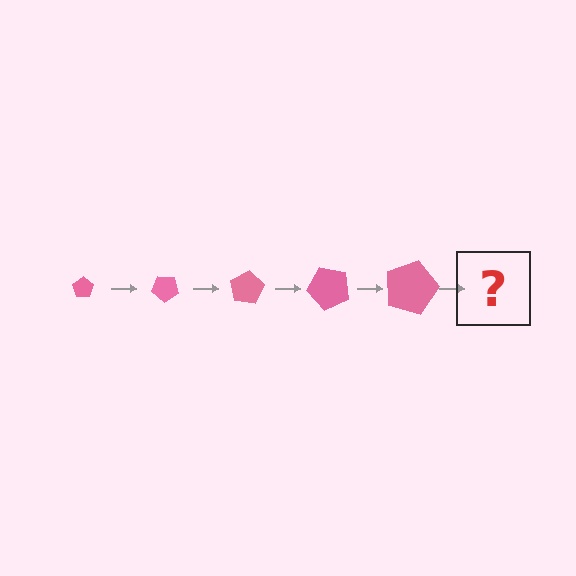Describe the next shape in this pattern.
It should be a pentagon, larger than the previous one and rotated 200 degrees from the start.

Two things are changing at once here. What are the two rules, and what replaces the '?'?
The two rules are that the pentagon grows larger each step and it rotates 40 degrees each step. The '?' should be a pentagon, larger than the previous one and rotated 200 degrees from the start.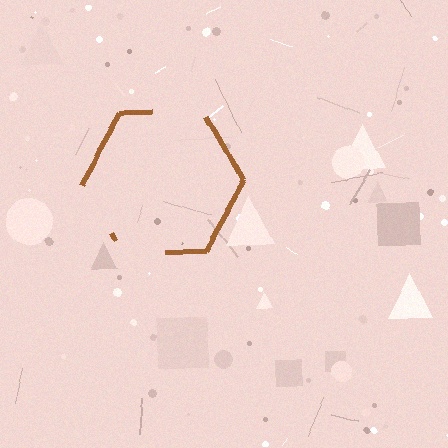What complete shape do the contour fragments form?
The contour fragments form a hexagon.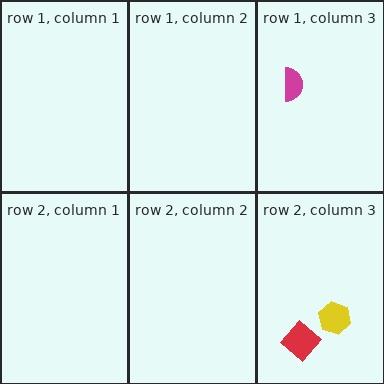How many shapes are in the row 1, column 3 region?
1.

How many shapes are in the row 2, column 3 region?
2.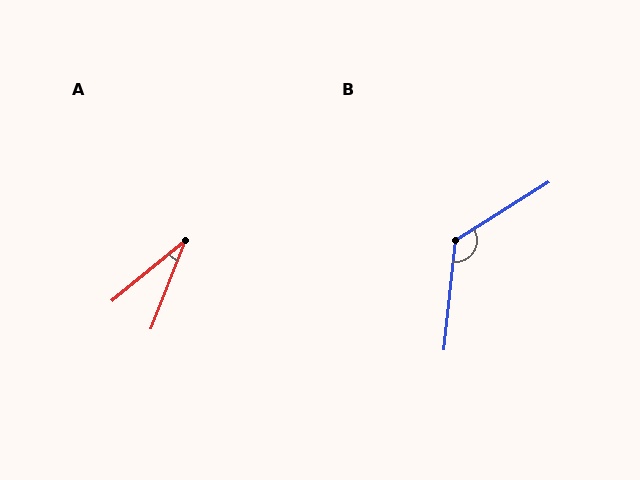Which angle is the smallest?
A, at approximately 30 degrees.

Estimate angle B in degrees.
Approximately 128 degrees.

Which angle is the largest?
B, at approximately 128 degrees.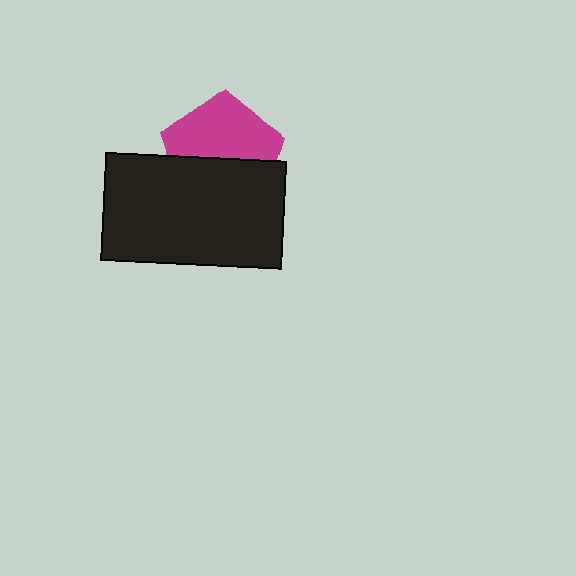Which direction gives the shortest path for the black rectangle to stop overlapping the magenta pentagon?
Moving down gives the shortest separation.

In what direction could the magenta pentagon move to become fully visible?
The magenta pentagon could move up. That would shift it out from behind the black rectangle entirely.